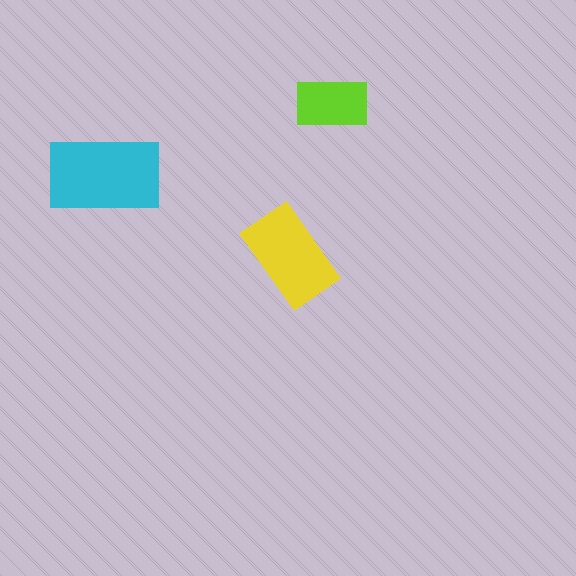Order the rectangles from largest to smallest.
the cyan one, the yellow one, the lime one.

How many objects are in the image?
There are 3 objects in the image.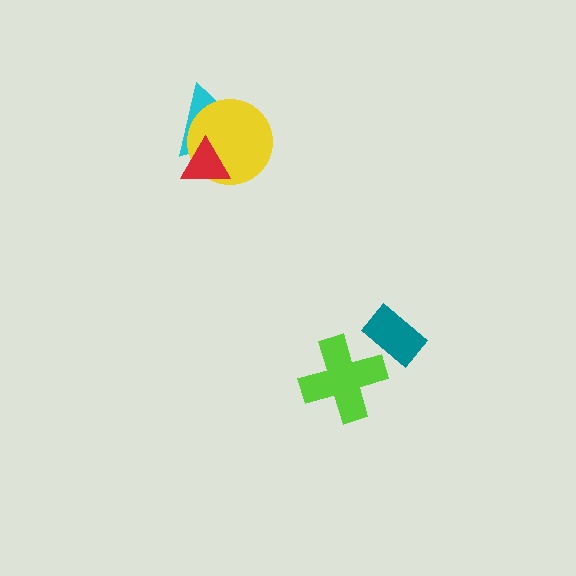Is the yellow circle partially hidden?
Yes, it is partially covered by another shape.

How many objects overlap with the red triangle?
2 objects overlap with the red triangle.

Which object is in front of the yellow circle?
The red triangle is in front of the yellow circle.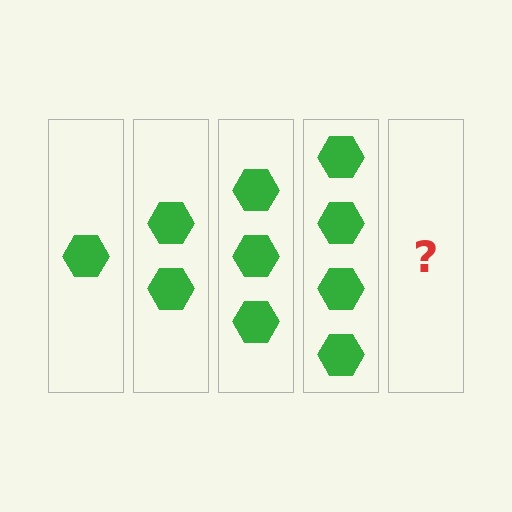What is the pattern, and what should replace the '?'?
The pattern is that each step adds one more hexagon. The '?' should be 5 hexagons.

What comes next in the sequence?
The next element should be 5 hexagons.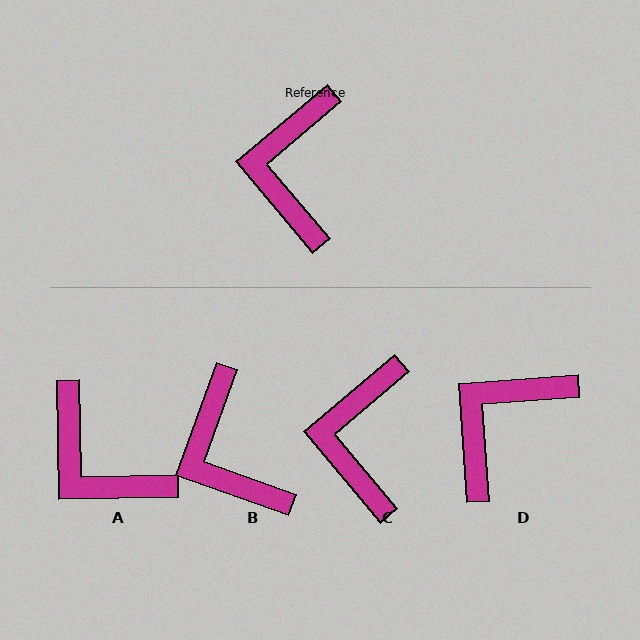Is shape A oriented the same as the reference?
No, it is off by about 51 degrees.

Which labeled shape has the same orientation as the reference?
C.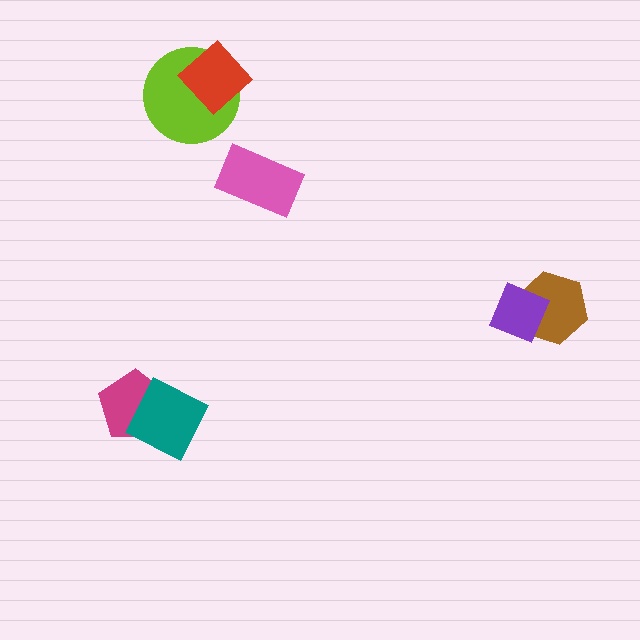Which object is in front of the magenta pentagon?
The teal square is in front of the magenta pentagon.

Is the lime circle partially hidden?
Yes, it is partially covered by another shape.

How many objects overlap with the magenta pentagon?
1 object overlaps with the magenta pentagon.